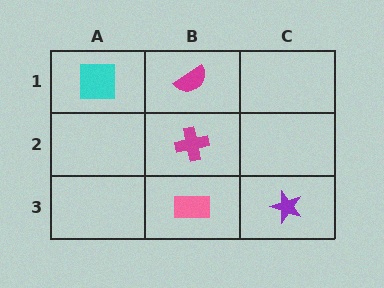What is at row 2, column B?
A magenta cross.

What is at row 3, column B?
A pink rectangle.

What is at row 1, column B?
A magenta semicircle.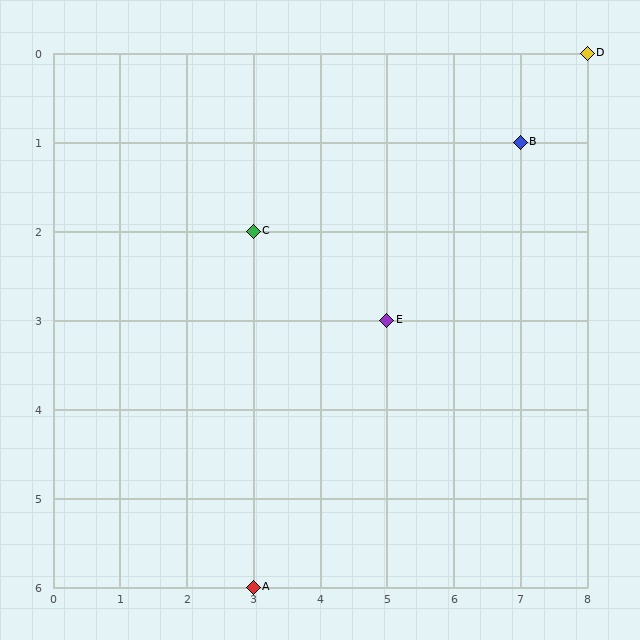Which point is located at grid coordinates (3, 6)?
Point A is at (3, 6).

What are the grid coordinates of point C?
Point C is at grid coordinates (3, 2).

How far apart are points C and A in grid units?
Points C and A are 4 rows apart.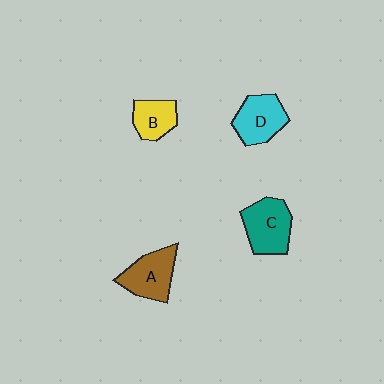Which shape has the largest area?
Shape C (teal).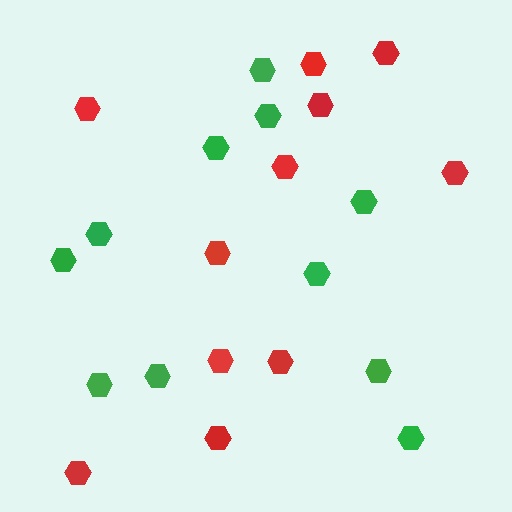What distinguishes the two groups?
There are 2 groups: one group of red hexagons (11) and one group of green hexagons (11).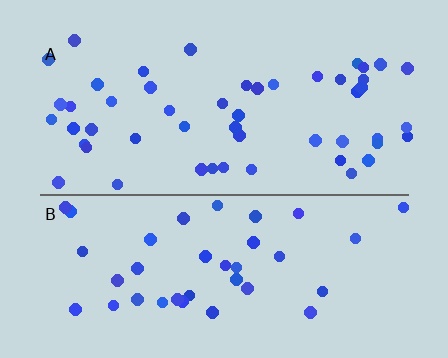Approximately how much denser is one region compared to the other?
Approximately 1.3× — region A over region B.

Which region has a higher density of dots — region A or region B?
A (the top).